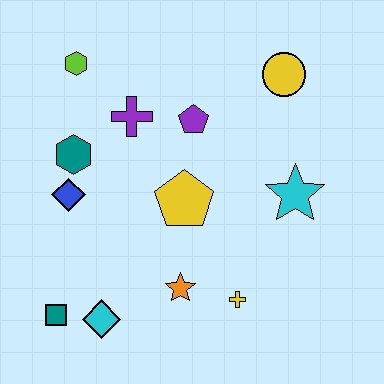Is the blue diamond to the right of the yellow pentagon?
No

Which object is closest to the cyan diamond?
The teal square is closest to the cyan diamond.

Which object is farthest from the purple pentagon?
The teal square is farthest from the purple pentagon.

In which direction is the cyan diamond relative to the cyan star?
The cyan diamond is to the left of the cyan star.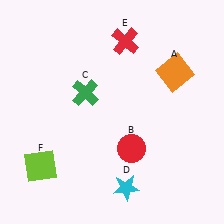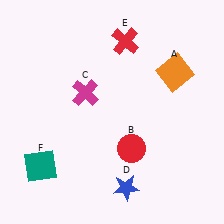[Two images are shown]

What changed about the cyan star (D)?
In Image 1, D is cyan. In Image 2, it changed to blue.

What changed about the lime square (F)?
In Image 1, F is lime. In Image 2, it changed to teal.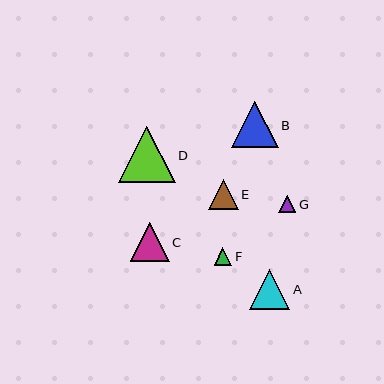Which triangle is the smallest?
Triangle G is the smallest with a size of approximately 17 pixels.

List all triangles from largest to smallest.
From largest to smallest: D, B, A, C, E, F, G.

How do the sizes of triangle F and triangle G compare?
Triangle F and triangle G are approximately the same size.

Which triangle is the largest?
Triangle D is the largest with a size of approximately 56 pixels.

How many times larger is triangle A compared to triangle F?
Triangle A is approximately 2.3 times the size of triangle F.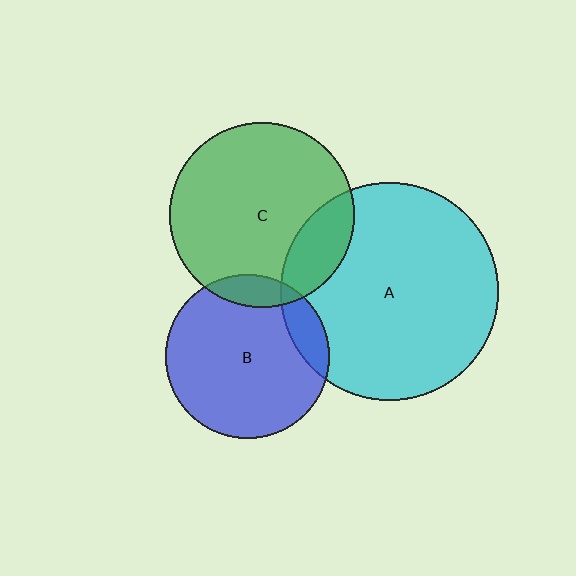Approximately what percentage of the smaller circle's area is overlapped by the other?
Approximately 10%.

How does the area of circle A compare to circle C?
Approximately 1.4 times.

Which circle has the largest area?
Circle A (cyan).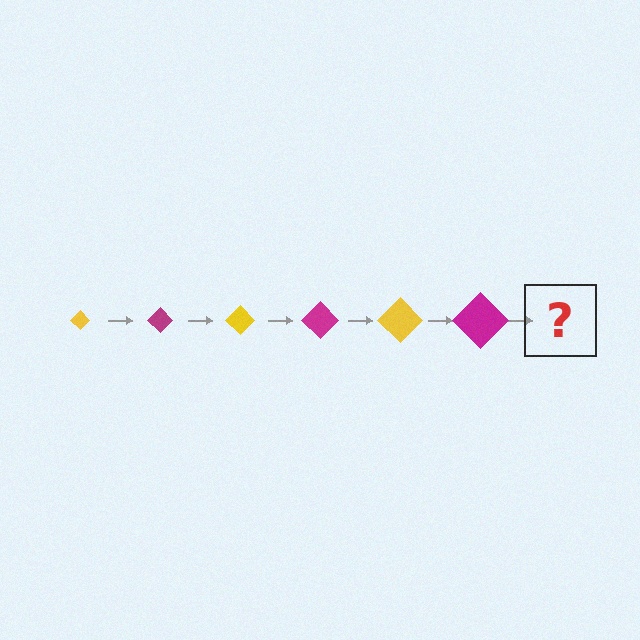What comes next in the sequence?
The next element should be a yellow diamond, larger than the previous one.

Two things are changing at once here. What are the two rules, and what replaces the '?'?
The two rules are that the diamond grows larger each step and the color cycles through yellow and magenta. The '?' should be a yellow diamond, larger than the previous one.